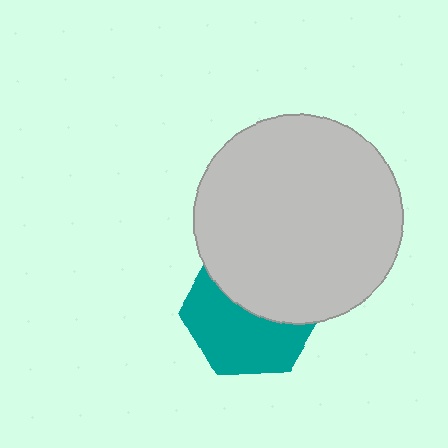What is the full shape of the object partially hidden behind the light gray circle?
The partially hidden object is a teal hexagon.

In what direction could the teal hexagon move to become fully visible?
The teal hexagon could move down. That would shift it out from behind the light gray circle entirely.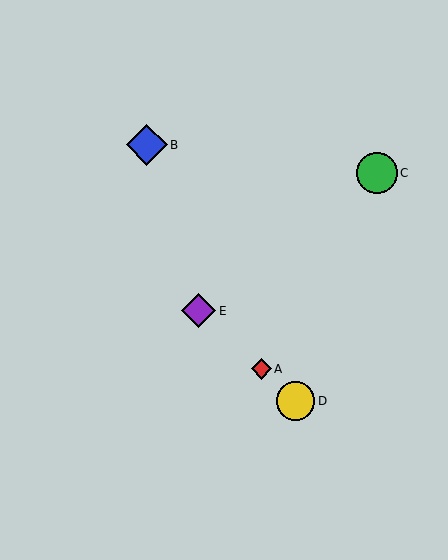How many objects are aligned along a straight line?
3 objects (A, D, E) are aligned along a straight line.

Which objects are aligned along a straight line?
Objects A, D, E are aligned along a straight line.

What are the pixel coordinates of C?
Object C is at (377, 173).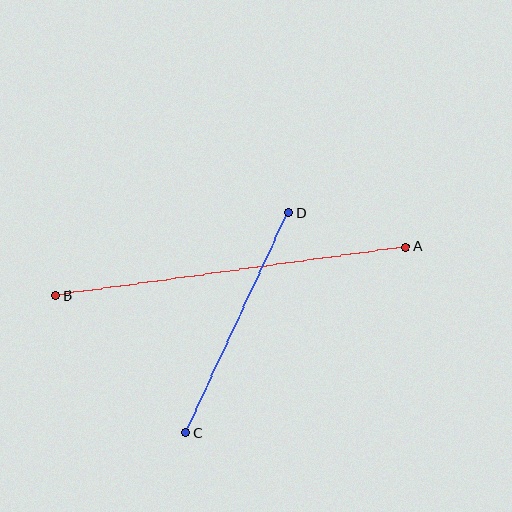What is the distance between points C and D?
The distance is approximately 243 pixels.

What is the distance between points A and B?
The distance is approximately 353 pixels.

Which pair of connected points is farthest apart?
Points A and B are farthest apart.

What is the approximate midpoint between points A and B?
The midpoint is at approximately (231, 271) pixels.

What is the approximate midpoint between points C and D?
The midpoint is at approximately (237, 323) pixels.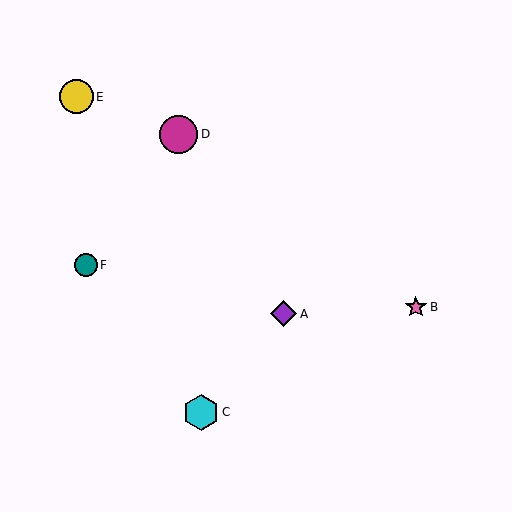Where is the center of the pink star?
The center of the pink star is at (416, 307).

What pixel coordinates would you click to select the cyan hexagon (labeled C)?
Click at (201, 412) to select the cyan hexagon C.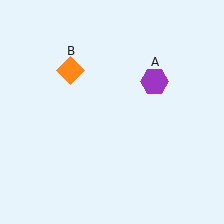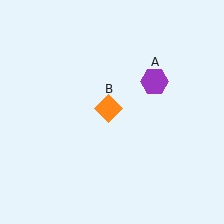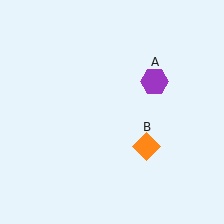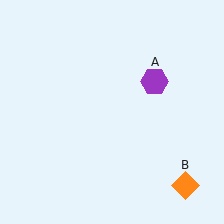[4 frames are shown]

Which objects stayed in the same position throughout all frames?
Purple hexagon (object A) remained stationary.